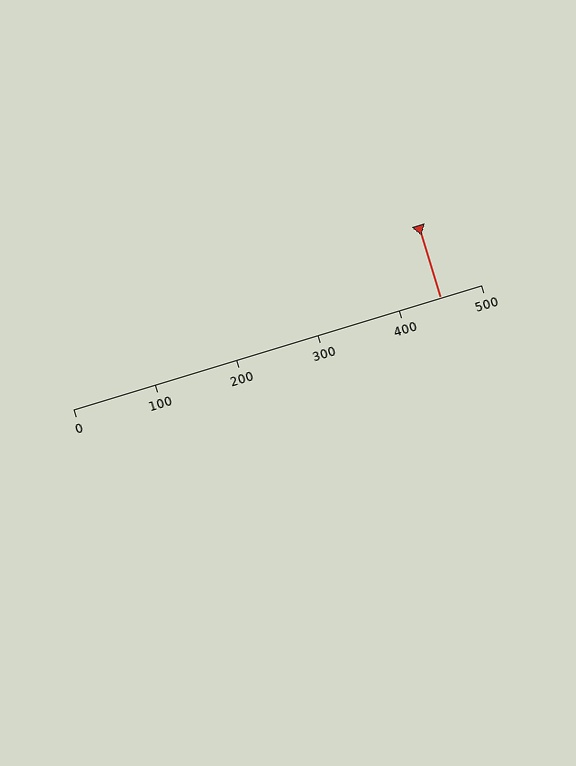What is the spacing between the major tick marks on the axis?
The major ticks are spaced 100 apart.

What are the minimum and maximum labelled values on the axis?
The axis runs from 0 to 500.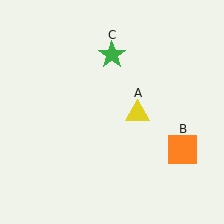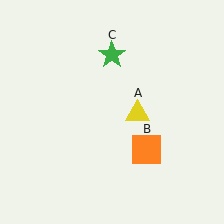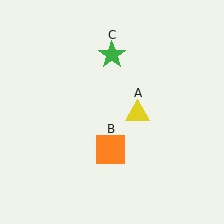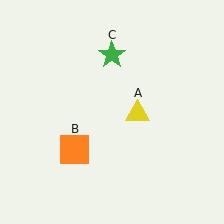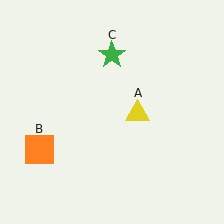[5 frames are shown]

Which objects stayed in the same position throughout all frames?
Yellow triangle (object A) and green star (object C) remained stationary.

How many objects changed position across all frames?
1 object changed position: orange square (object B).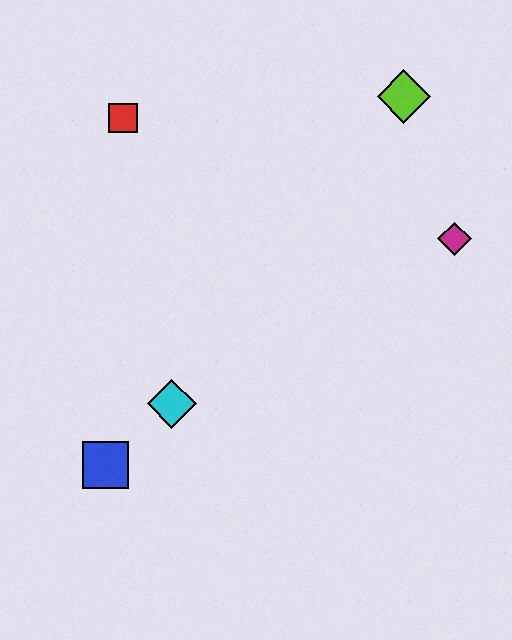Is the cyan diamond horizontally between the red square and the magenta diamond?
Yes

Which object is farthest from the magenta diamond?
The blue square is farthest from the magenta diamond.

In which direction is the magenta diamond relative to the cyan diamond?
The magenta diamond is to the right of the cyan diamond.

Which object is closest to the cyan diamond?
The blue square is closest to the cyan diamond.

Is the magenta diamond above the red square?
No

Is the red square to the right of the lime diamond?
No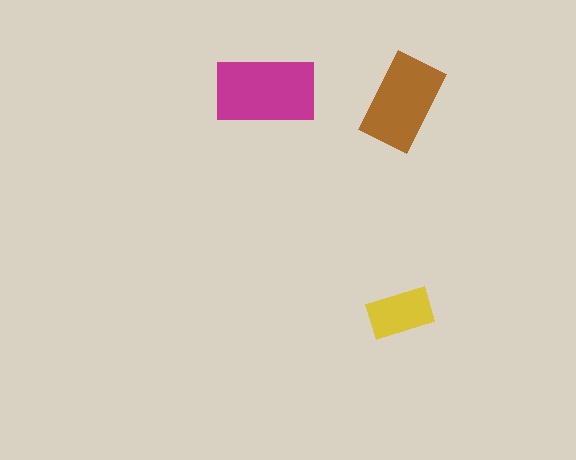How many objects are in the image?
There are 3 objects in the image.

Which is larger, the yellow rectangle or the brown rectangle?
The brown one.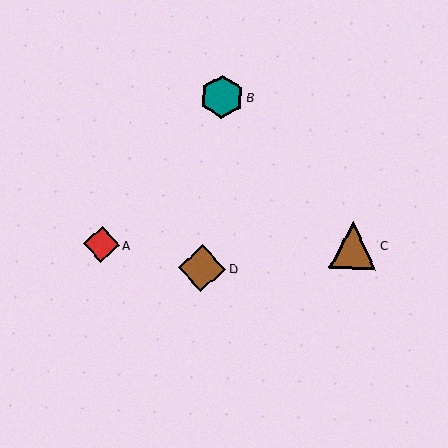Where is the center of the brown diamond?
The center of the brown diamond is at (202, 268).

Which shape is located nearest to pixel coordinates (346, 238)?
The brown triangle (labeled C) at (353, 245) is nearest to that location.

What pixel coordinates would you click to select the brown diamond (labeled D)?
Click at (202, 268) to select the brown diamond D.